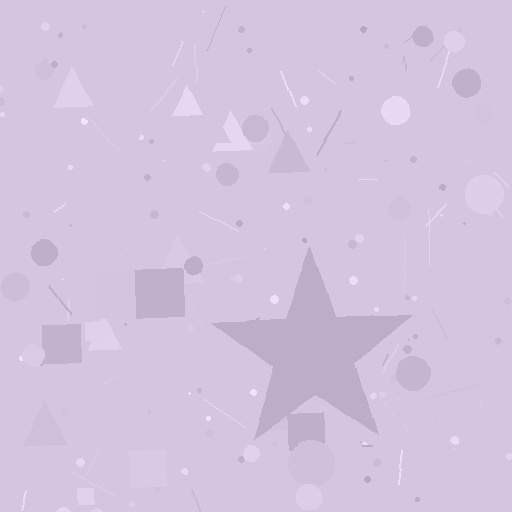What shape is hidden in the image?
A star is hidden in the image.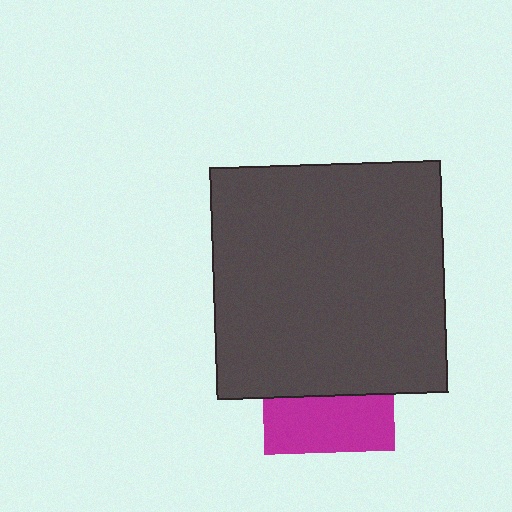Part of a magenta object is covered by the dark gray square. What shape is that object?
It is a square.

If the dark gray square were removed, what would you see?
You would see the complete magenta square.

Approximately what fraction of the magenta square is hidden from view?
Roughly 57% of the magenta square is hidden behind the dark gray square.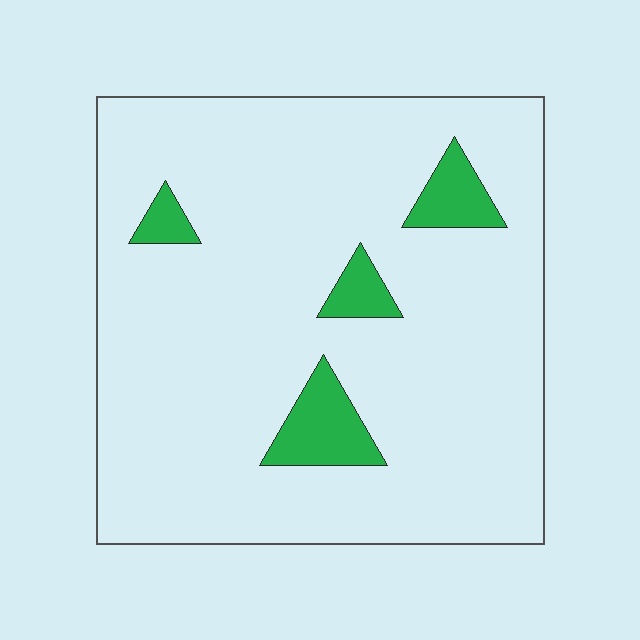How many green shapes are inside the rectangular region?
4.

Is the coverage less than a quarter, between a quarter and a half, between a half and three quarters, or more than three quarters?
Less than a quarter.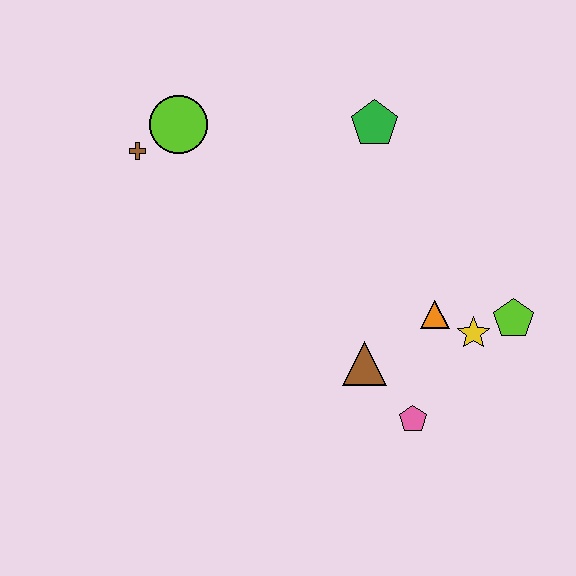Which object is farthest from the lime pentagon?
The brown cross is farthest from the lime pentagon.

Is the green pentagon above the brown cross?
Yes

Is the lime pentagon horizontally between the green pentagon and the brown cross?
No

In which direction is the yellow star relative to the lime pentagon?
The yellow star is to the left of the lime pentagon.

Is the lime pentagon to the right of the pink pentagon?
Yes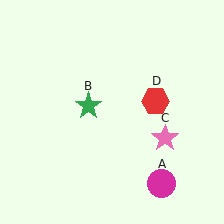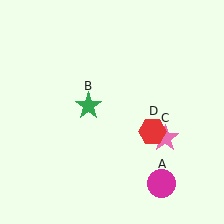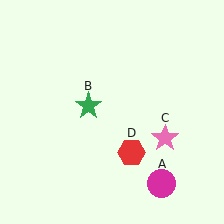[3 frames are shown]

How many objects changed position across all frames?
1 object changed position: red hexagon (object D).